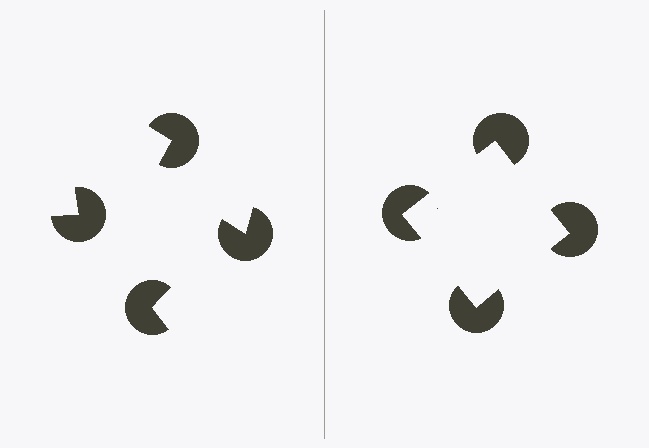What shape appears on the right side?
An illusory square.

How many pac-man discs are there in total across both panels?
8 — 4 on each side.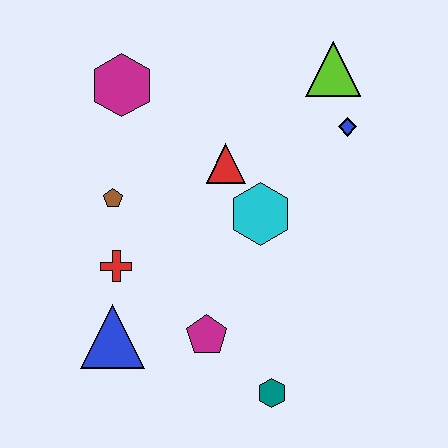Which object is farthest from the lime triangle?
The blue triangle is farthest from the lime triangle.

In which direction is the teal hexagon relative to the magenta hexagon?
The teal hexagon is below the magenta hexagon.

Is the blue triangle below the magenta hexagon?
Yes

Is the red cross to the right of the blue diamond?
No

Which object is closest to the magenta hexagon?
The brown pentagon is closest to the magenta hexagon.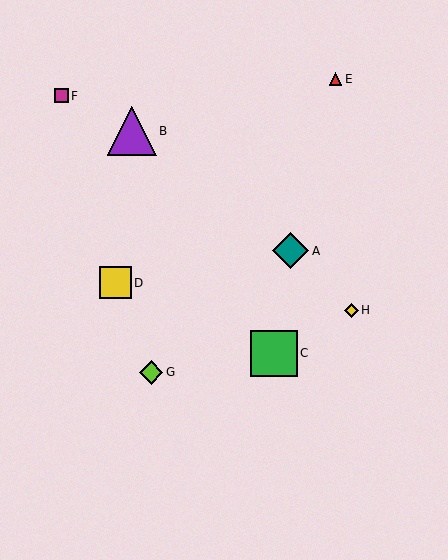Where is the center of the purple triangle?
The center of the purple triangle is at (132, 131).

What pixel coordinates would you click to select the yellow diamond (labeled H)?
Click at (351, 310) to select the yellow diamond H.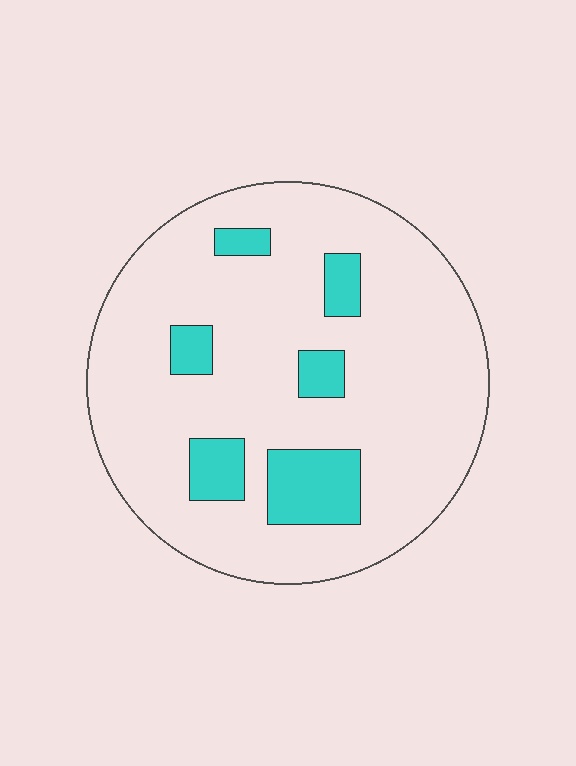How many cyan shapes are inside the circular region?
6.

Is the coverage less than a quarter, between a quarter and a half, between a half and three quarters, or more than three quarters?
Less than a quarter.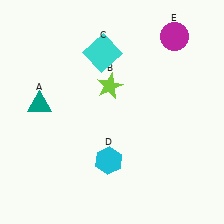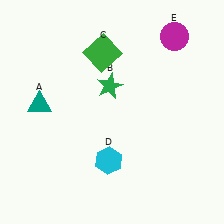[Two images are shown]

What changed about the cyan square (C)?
In Image 1, C is cyan. In Image 2, it changed to green.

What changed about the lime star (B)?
In Image 1, B is lime. In Image 2, it changed to green.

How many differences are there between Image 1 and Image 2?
There are 2 differences between the two images.